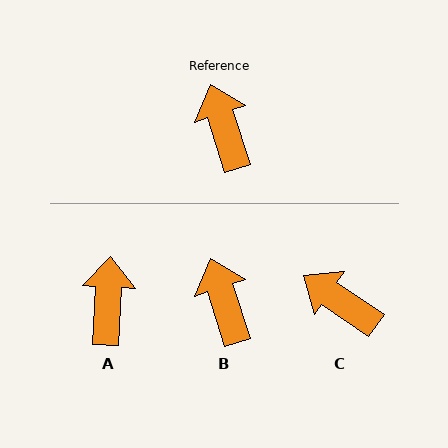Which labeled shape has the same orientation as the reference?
B.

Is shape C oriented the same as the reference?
No, it is off by about 38 degrees.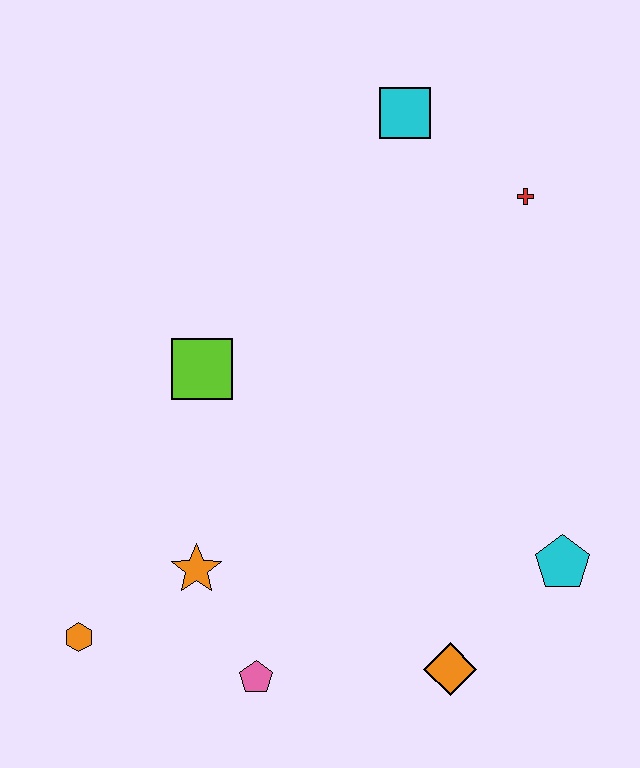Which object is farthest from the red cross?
The orange hexagon is farthest from the red cross.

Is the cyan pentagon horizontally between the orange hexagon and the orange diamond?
No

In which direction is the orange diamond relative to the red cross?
The orange diamond is below the red cross.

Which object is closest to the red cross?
The cyan square is closest to the red cross.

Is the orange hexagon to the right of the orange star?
No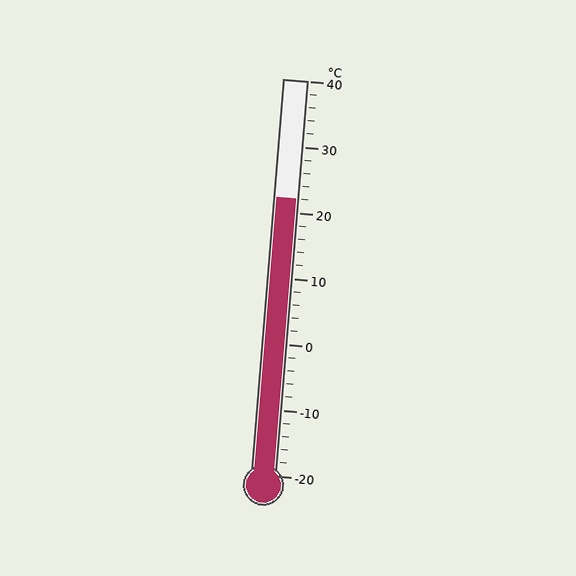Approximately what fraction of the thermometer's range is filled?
The thermometer is filled to approximately 70% of its range.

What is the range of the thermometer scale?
The thermometer scale ranges from -20°C to 40°C.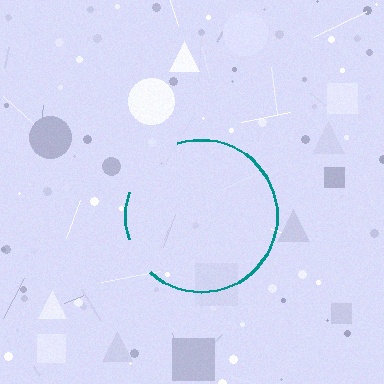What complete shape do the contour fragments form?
The contour fragments form a circle.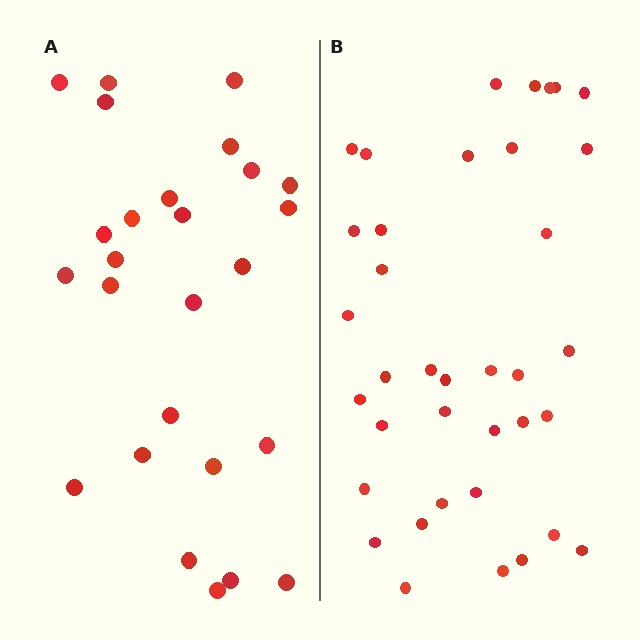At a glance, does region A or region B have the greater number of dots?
Region B (the right region) has more dots.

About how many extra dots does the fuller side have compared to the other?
Region B has roughly 12 or so more dots than region A.